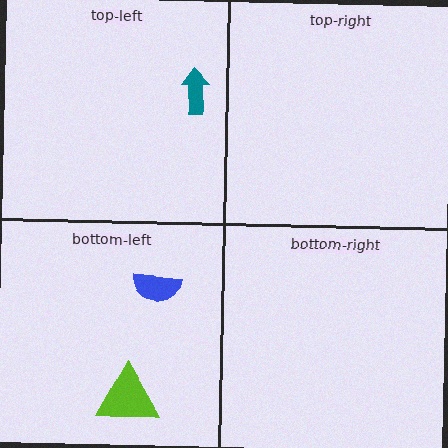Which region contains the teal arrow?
The top-left region.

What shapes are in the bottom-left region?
The blue semicircle, the lime triangle.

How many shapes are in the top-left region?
1.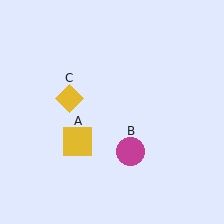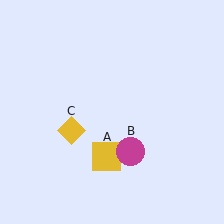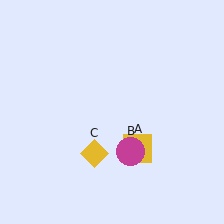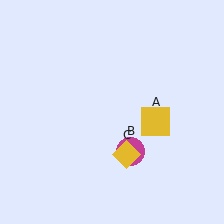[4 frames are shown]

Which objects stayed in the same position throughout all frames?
Magenta circle (object B) remained stationary.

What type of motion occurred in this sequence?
The yellow square (object A), yellow diamond (object C) rotated counterclockwise around the center of the scene.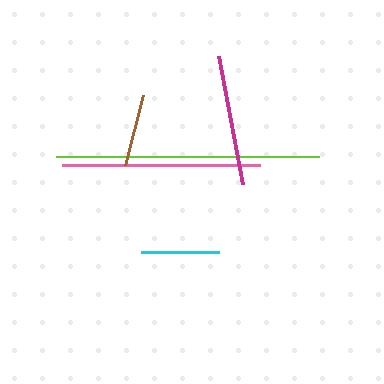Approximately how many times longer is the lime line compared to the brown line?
The lime line is approximately 3.6 times the length of the brown line.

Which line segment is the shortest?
The brown line is the shortest at approximately 73 pixels.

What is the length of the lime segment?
The lime segment is approximately 263 pixels long.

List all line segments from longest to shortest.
From longest to shortest: lime, pink, magenta, cyan, brown.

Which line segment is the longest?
The lime line is the longest at approximately 263 pixels.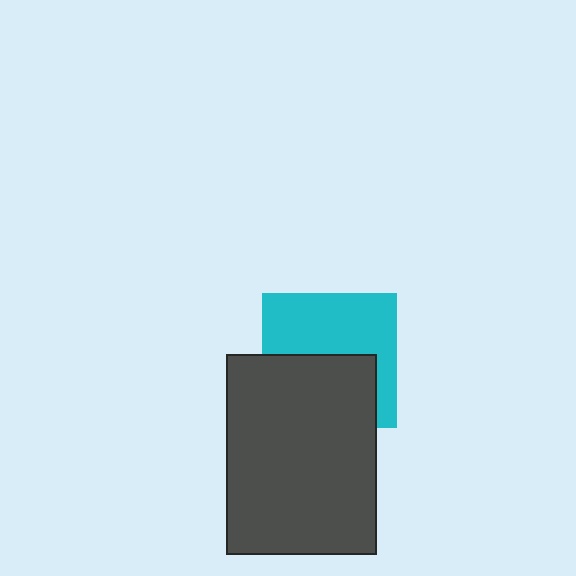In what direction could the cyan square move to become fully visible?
The cyan square could move up. That would shift it out from behind the dark gray rectangle entirely.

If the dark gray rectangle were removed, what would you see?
You would see the complete cyan square.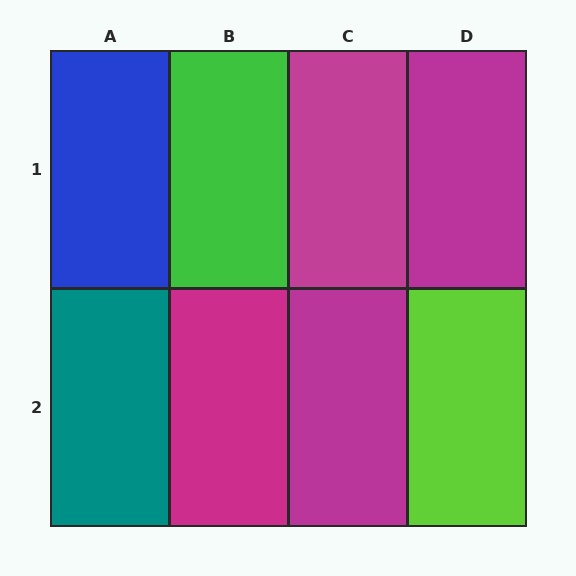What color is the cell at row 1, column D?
Magenta.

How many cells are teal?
1 cell is teal.